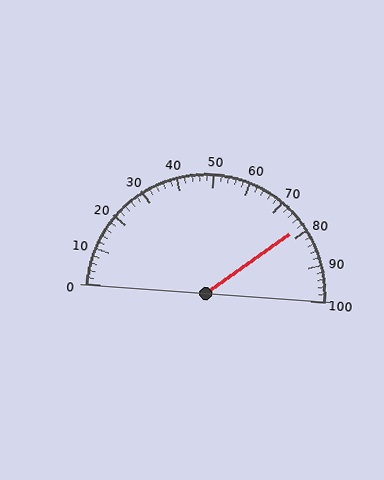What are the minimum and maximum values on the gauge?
The gauge ranges from 0 to 100.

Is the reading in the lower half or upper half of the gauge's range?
The reading is in the upper half of the range (0 to 100).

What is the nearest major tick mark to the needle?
The nearest major tick mark is 80.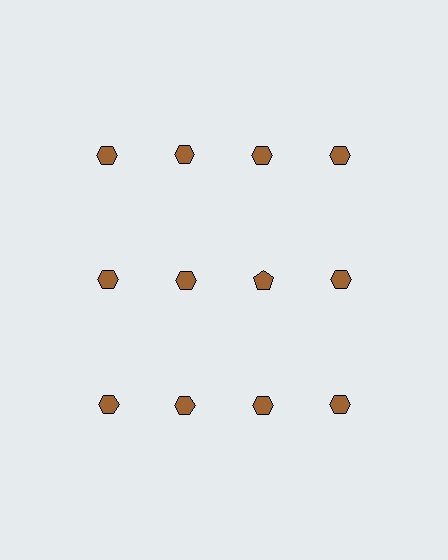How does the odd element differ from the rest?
It has a different shape: pentagon instead of hexagon.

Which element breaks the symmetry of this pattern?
The brown pentagon in the second row, center column breaks the symmetry. All other shapes are brown hexagons.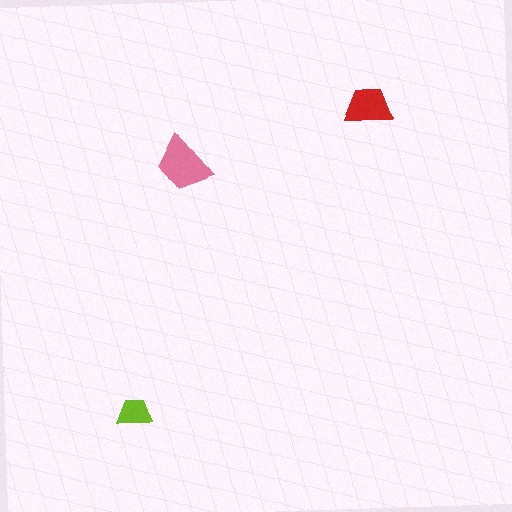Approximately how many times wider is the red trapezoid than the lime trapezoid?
About 1.5 times wider.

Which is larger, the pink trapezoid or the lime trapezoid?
The pink one.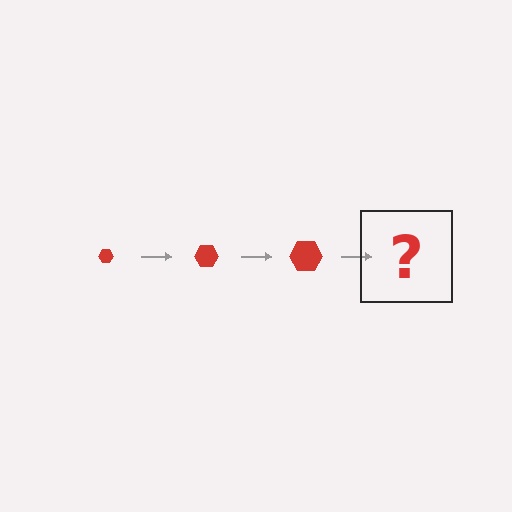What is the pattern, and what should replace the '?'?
The pattern is that the hexagon gets progressively larger each step. The '?' should be a red hexagon, larger than the previous one.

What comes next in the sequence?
The next element should be a red hexagon, larger than the previous one.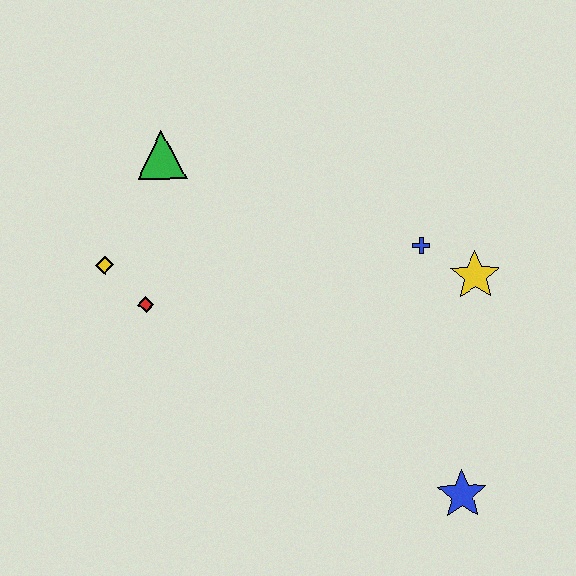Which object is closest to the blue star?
The yellow star is closest to the blue star.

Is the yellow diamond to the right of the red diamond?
No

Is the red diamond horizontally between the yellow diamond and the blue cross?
Yes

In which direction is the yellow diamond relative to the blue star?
The yellow diamond is to the left of the blue star.